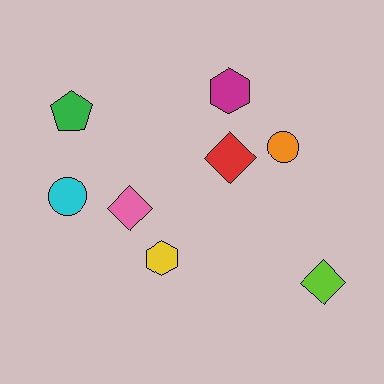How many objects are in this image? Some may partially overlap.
There are 8 objects.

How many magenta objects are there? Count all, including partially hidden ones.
There is 1 magenta object.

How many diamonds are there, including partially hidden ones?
There are 3 diamonds.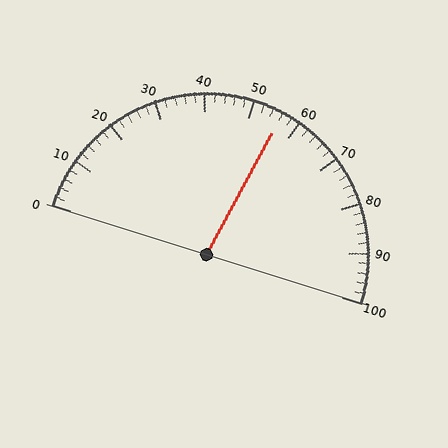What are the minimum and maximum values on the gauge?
The gauge ranges from 0 to 100.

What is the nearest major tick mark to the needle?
The nearest major tick mark is 60.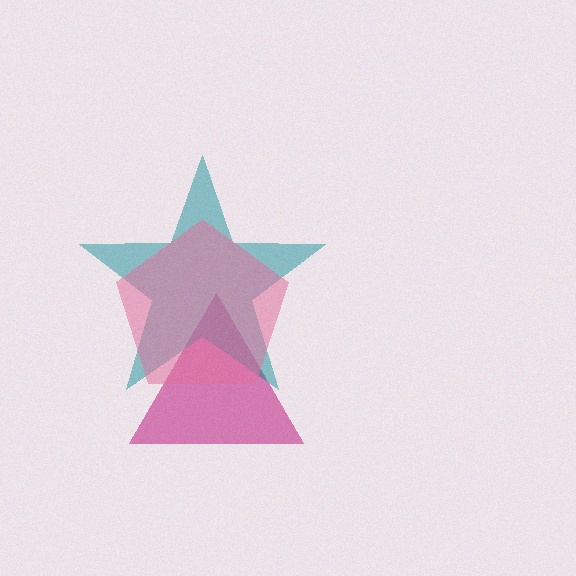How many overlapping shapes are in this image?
There are 3 overlapping shapes in the image.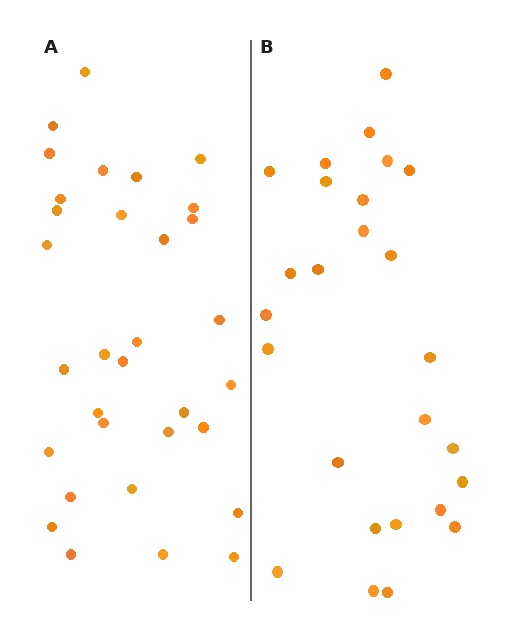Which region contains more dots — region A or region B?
Region A (the left region) has more dots.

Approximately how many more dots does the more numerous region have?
Region A has about 6 more dots than region B.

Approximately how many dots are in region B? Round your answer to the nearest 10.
About 30 dots. (The exact count is 26, which rounds to 30.)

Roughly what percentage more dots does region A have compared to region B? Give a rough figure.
About 25% more.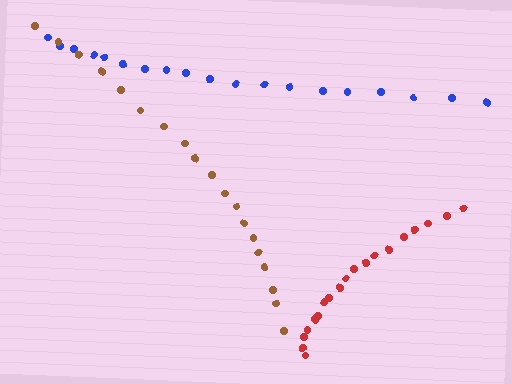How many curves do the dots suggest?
There are 3 distinct paths.